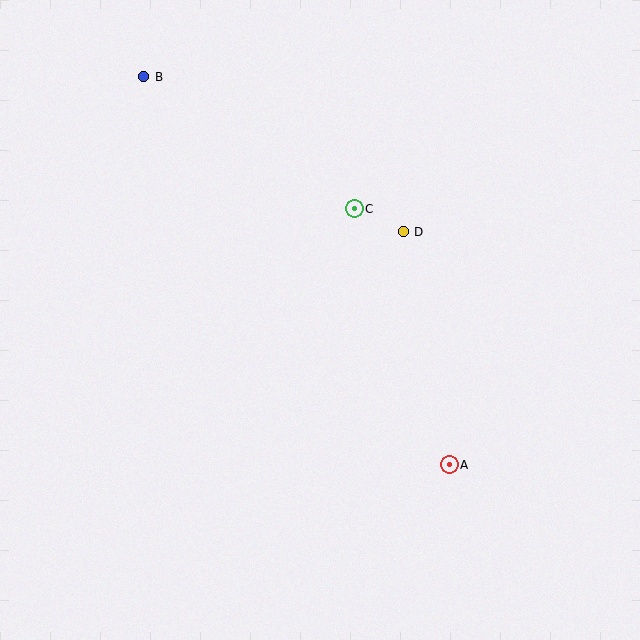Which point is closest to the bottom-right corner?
Point A is closest to the bottom-right corner.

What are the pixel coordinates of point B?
Point B is at (144, 77).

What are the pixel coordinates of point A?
Point A is at (449, 465).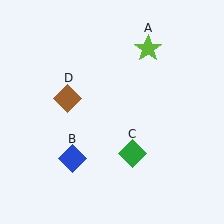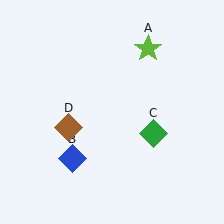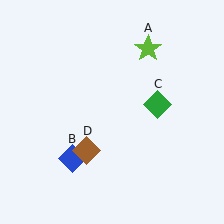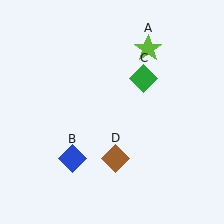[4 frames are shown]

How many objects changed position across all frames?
2 objects changed position: green diamond (object C), brown diamond (object D).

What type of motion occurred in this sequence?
The green diamond (object C), brown diamond (object D) rotated counterclockwise around the center of the scene.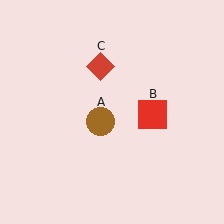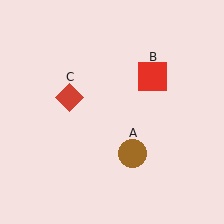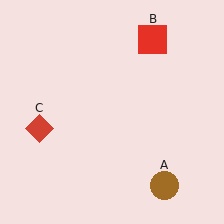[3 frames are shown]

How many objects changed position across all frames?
3 objects changed position: brown circle (object A), red square (object B), red diamond (object C).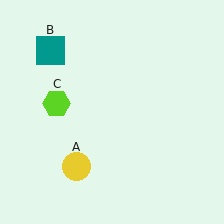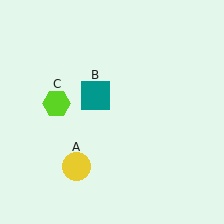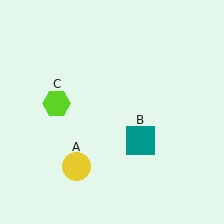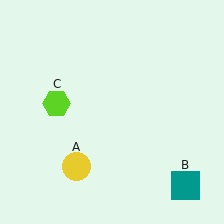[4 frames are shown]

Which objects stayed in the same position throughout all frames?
Yellow circle (object A) and lime hexagon (object C) remained stationary.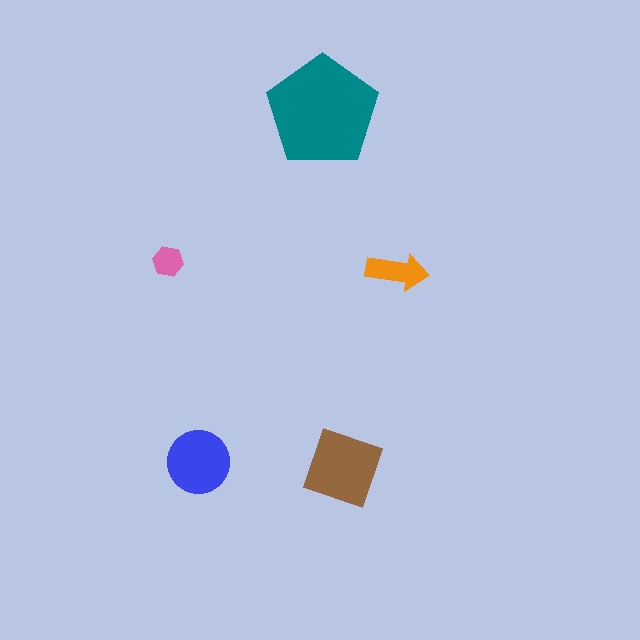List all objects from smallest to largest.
The pink hexagon, the orange arrow, the blue circle, the brown diamond, the teal pentagon.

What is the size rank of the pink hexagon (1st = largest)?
5th.